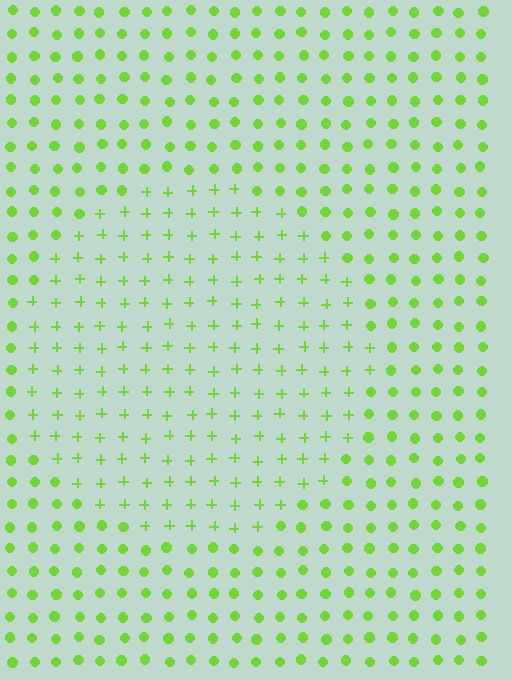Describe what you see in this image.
The image is filled with small lime elements arranged in a uniform grid. A circle-shaped region contains plus signs, while the surrounding area contains circles. The boundary is defined purely by the change in element shape.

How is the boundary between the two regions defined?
The boundary is defined by a change in element shape: plus signs inside vs. circles outside. All elements share the same color and spacing.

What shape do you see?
I see a circle.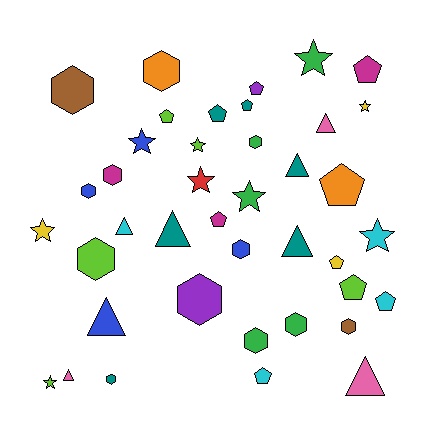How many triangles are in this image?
There are 8 triangles.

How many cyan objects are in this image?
There are 4 cyan objects.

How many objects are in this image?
There are 40 objects.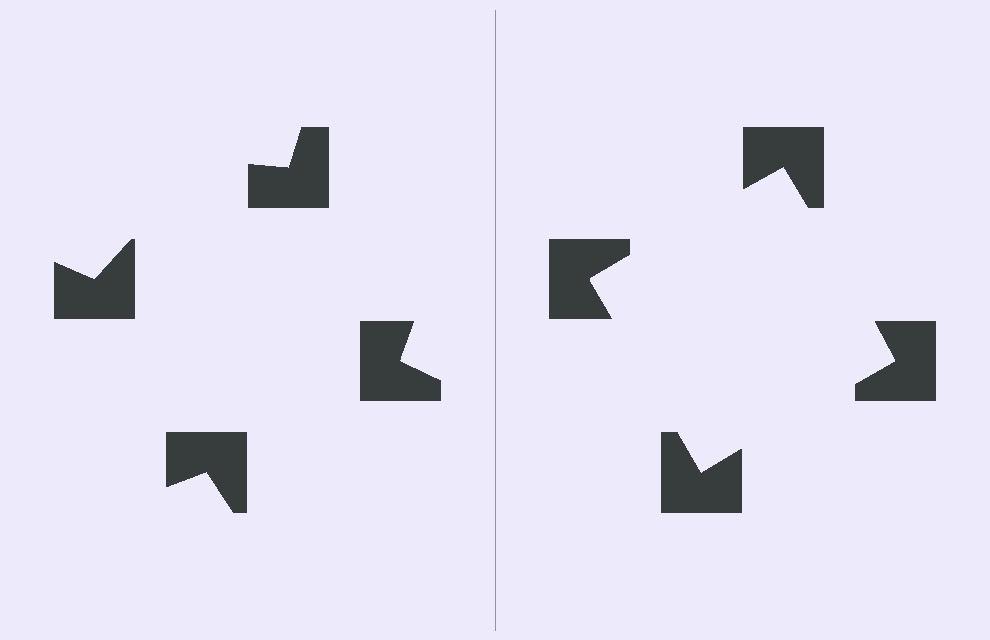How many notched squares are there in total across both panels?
8 — 4 on each side.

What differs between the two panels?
The notched squares are positioned identically on both sides; only the wedge orientations differ. On the right they align to a square; on the left they are misaligned.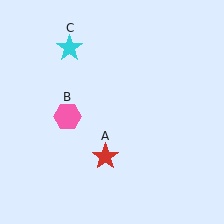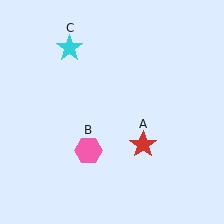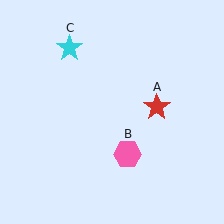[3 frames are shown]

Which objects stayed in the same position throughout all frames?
Cyan star (object C) remained stationary.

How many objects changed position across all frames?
2 objects changed position: red star (object A), pink hexagon (object B).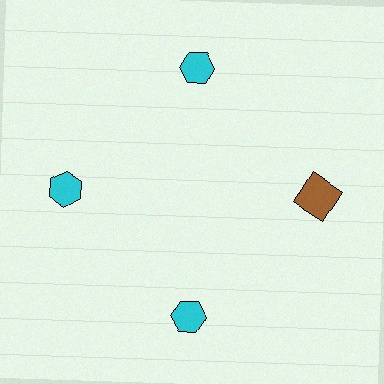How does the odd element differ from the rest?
It differs in both color (brown instead of cyan) and shape (square instead of hexagon).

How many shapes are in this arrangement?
There are 4 shapes arranged in a ring pattern.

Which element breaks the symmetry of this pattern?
The brown square at roughly the 3 o'clock position breaks the symmetry. All other shapes are cyan hexagons.